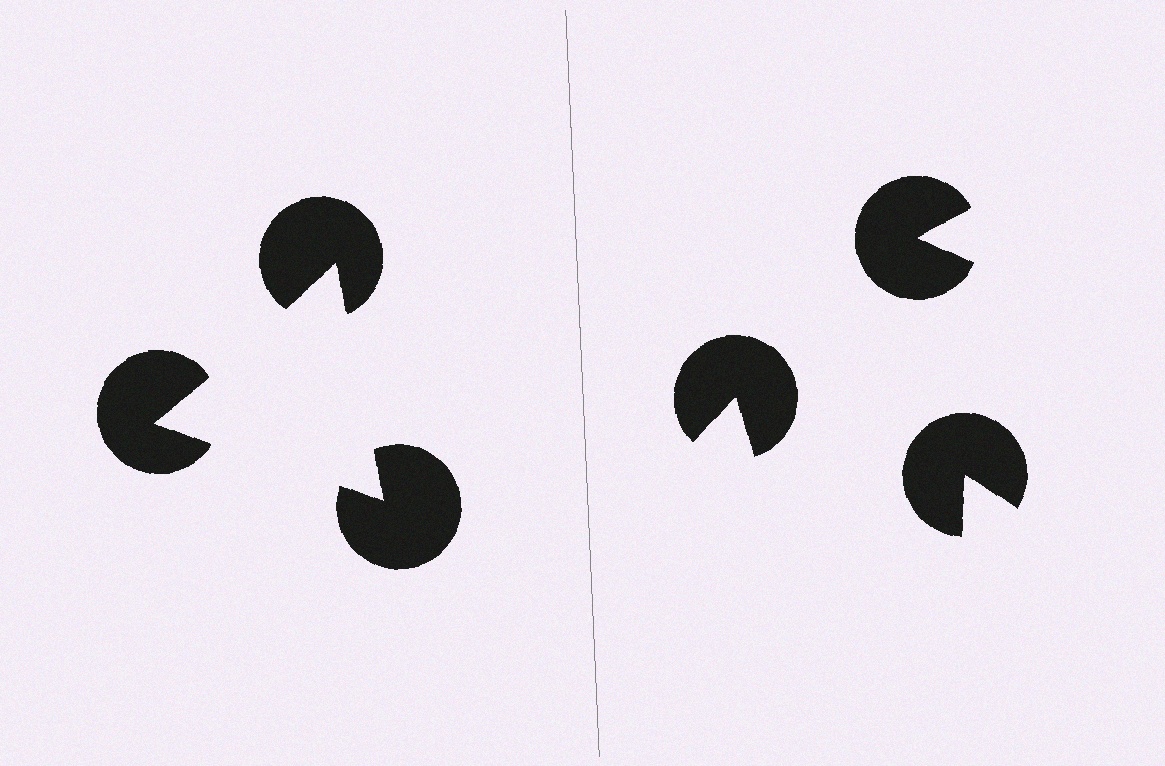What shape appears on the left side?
An illusory triangle.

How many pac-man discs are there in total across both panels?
6 — 3 on each side.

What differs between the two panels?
The pac-man discs are positioned identically on both sides; only the wedge orientations differ. On the left they align to a triangle; on the right they are misaligned.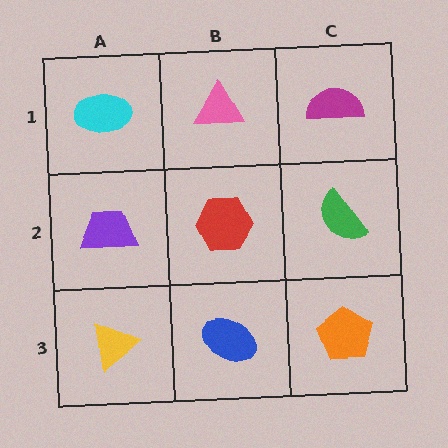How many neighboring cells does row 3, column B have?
3.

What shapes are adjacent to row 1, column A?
A purple trapezoid (row 2, column A), a pink triangle (row 1, column B).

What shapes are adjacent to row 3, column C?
A green semicircle (row 2, column C), a blue ellipse (row 3, column B).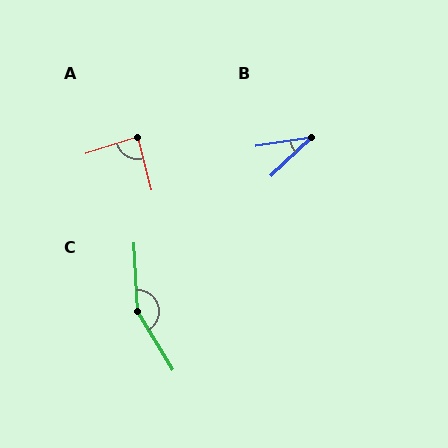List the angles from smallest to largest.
B (35°), A (87°), C (152°).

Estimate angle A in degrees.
Approximately 87 degrees.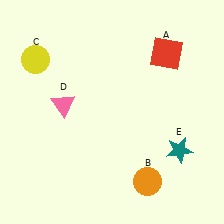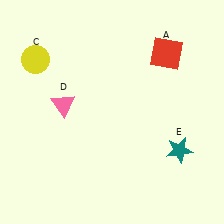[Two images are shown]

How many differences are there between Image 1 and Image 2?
There is 1 difference between the two images.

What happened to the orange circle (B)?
The orange circle (B) was removed in Image 2. It was in the bottom-right area of Image 1.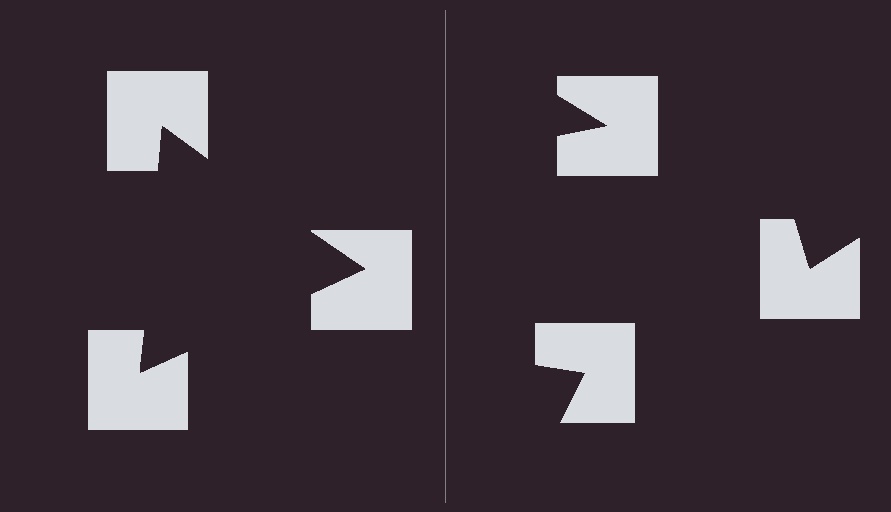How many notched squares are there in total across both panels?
6 — 3 on each side.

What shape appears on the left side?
An illusory triangle.